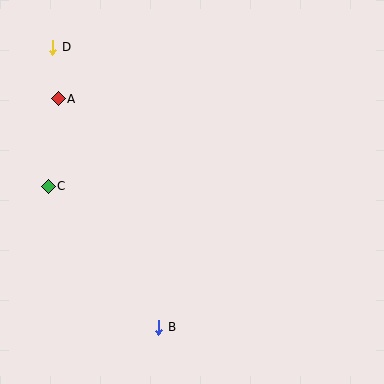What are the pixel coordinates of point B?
Point B is at (159, 327).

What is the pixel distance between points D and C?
The distance between D and C is 139 pixels.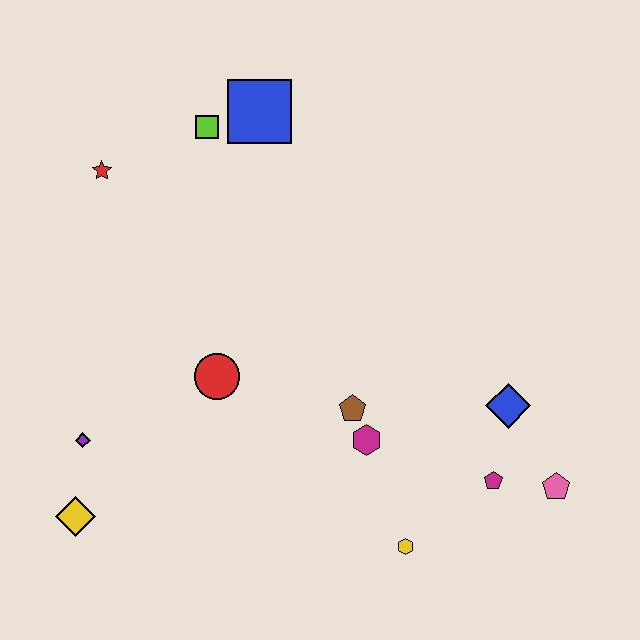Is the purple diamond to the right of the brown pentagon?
No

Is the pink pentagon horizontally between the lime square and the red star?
No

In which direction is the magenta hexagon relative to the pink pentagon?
The magenta hexagon is to the left of the pink pentagon.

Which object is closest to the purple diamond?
The yellow diamond is closest to the purple diamond.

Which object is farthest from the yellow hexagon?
The red star is farthest from the yellow hexagon.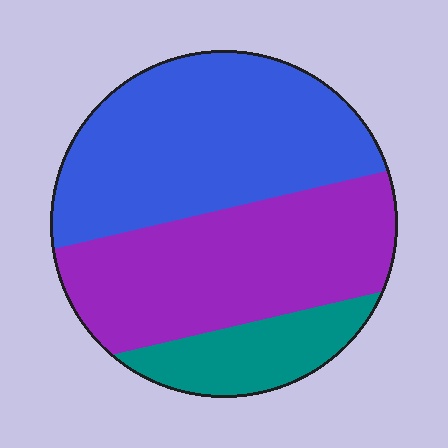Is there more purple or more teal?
Purple.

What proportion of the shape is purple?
Purple takes up about two fifths (2/5) of the shape.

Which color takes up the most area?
Blue, at roughly 45%.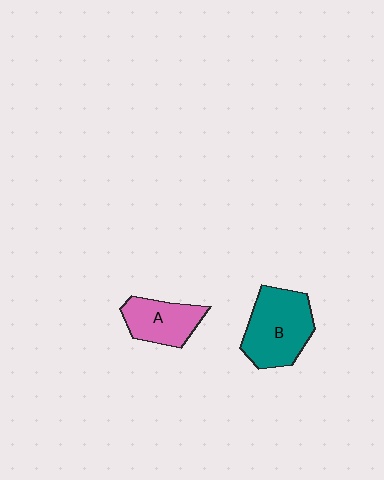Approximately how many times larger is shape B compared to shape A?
Approximately 1.5 times.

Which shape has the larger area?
Shape B (teal).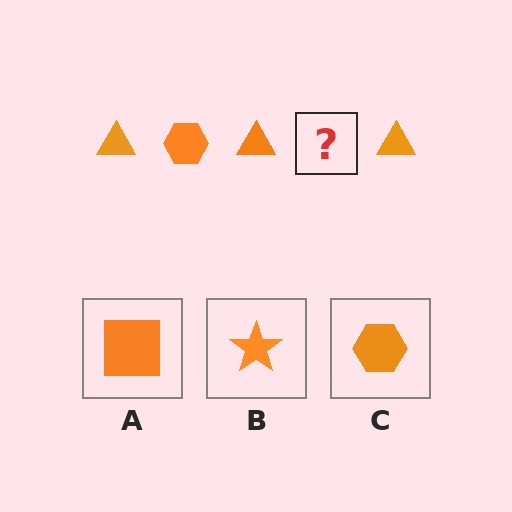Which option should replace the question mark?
Option C.